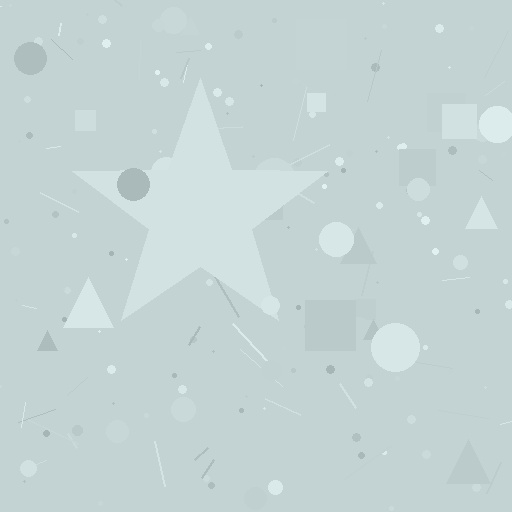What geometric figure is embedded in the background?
A star is embedded in the background.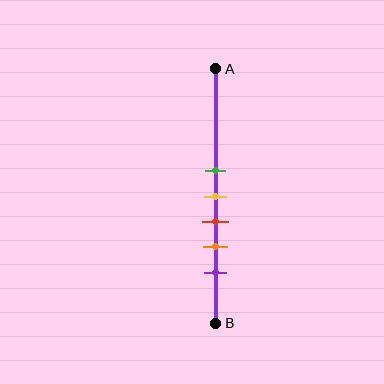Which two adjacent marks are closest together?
The green and yellow marks are the closest adjacent pair.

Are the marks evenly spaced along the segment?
Yes, the marks are approximately evenly spaced.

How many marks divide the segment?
There are 5 marks dividing the segment.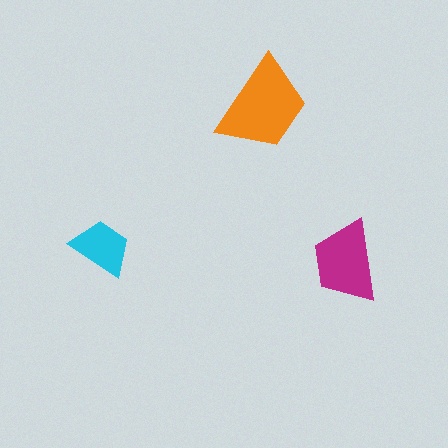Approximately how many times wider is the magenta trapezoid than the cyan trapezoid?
About 1.5 times wider.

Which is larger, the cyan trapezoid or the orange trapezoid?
The orange one.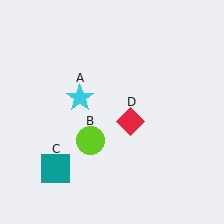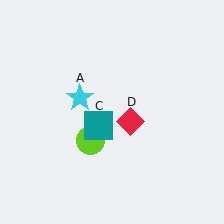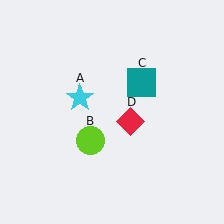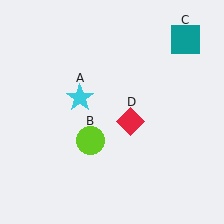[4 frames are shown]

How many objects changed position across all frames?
1 object changed position: teal square (object C).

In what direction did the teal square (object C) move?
The teal square (object C) moved up and to the right.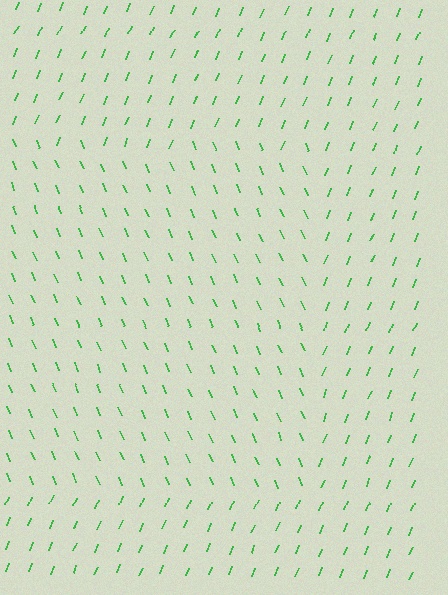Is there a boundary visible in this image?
Yes, there is a texture boundary formed by a change in line orientation.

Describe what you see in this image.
The image is filled with small green line segments. A rectangle region in the image has lines oriented differently from the surrounding lines, creating a visible texture boundary.